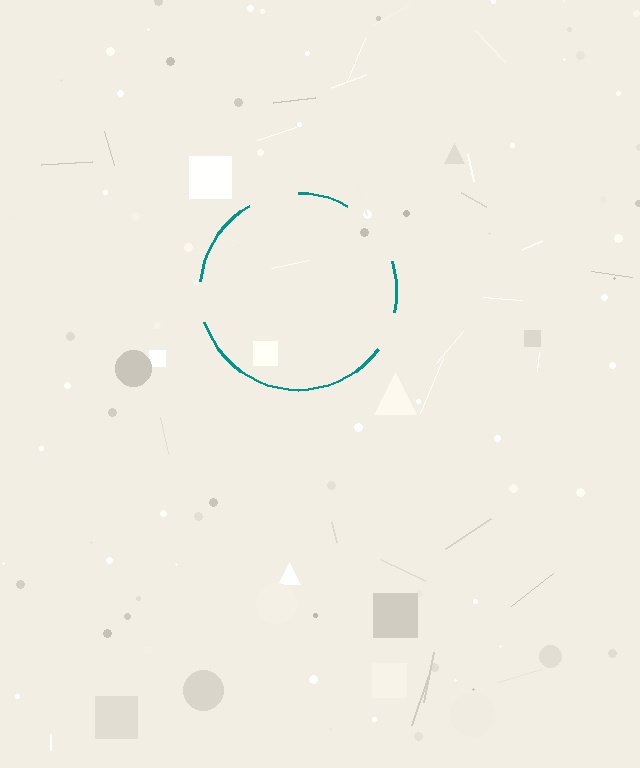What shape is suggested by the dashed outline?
The dashed outline suggests a circle.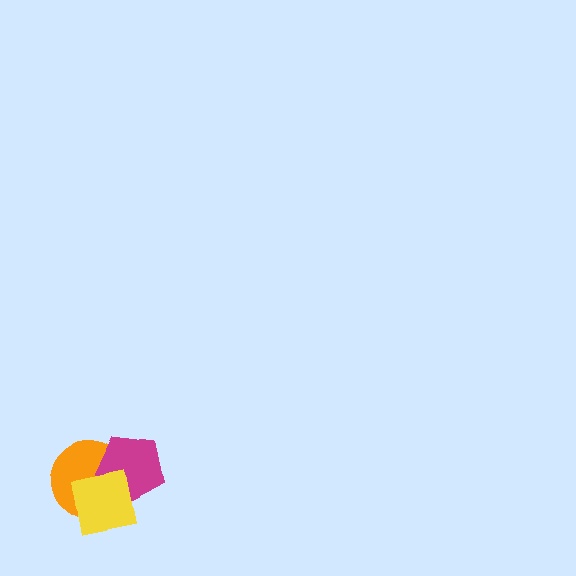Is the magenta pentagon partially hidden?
Yes, it is partially covered by another shape.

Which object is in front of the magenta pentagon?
The yellow square is in front of the magenta pentagon.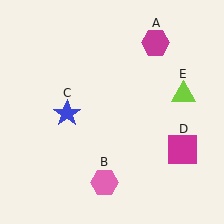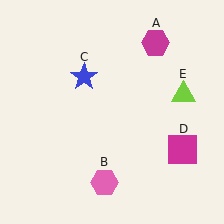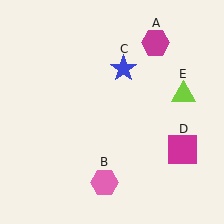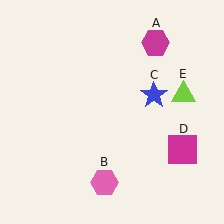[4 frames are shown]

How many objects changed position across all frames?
1 object changed position: blue star (object C).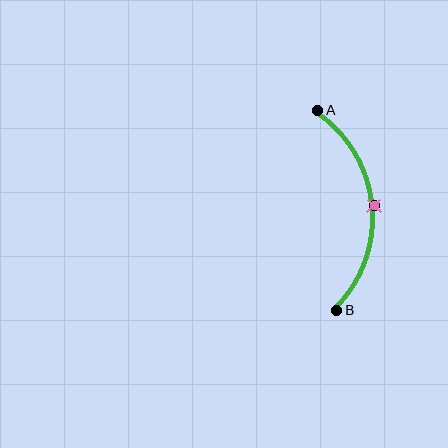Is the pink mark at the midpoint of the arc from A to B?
Yes. The pink mark lies on the arc at equal arc-length from both A and B — it is the arc midpoint.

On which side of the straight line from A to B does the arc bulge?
The arc bulges to the right of the straight line connecting A and B.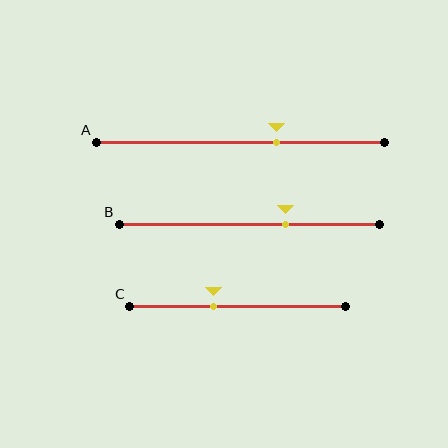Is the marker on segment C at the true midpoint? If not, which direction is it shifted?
No, the marker on segment C is shifted to the left by about 11% of the segment length.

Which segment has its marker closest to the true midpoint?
Segment C has its marker closest to the true midpoint.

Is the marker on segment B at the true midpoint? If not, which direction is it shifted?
No, the marker on segment B is shifted to the right by about 14% of the segment length.